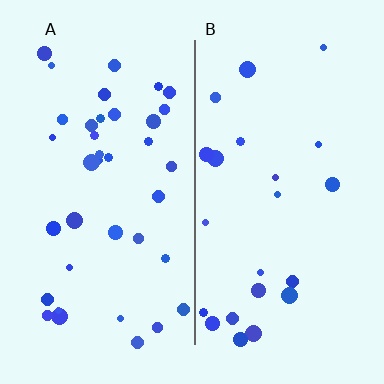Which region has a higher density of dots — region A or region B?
A (the left).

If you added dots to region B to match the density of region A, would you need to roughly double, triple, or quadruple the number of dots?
Approximately double.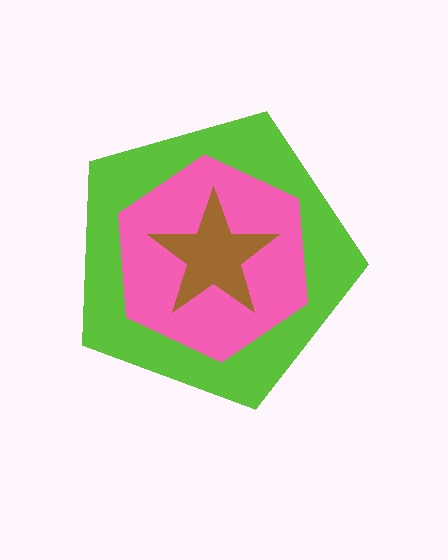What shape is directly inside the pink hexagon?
The brown star.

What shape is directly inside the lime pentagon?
The pink hexagon.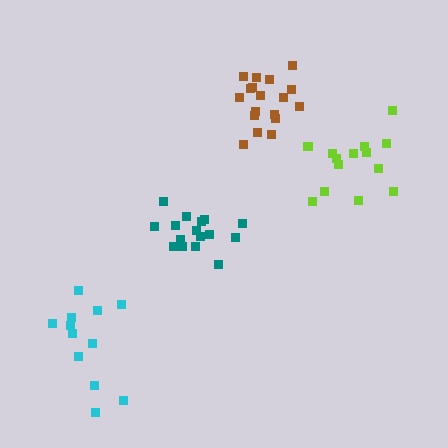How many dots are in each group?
Group 1: 18 dots, Group 2: 16 dots, Group 3: 14 dots, Group 4: 12 dots (60 total).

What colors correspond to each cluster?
The clusters are colored: brown, teal, lime, cyan.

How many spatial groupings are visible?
There are 4 spatial groupings.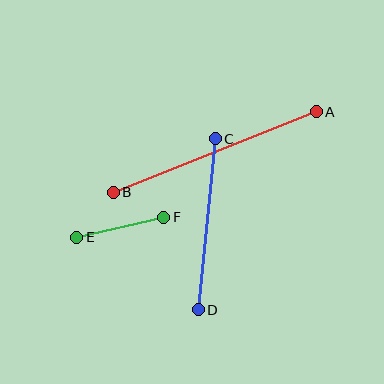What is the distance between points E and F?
The distance is approximately 89 pixels.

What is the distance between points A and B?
The distance is approximately 219 pixels.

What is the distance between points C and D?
The distance is approximately 172 pixels.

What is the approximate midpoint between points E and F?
The midpoint is at approximately (120, 227) pixels.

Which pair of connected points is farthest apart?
Points A and B are farthest apart.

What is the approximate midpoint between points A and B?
The midpoint is at approximately (215, 152) pixels.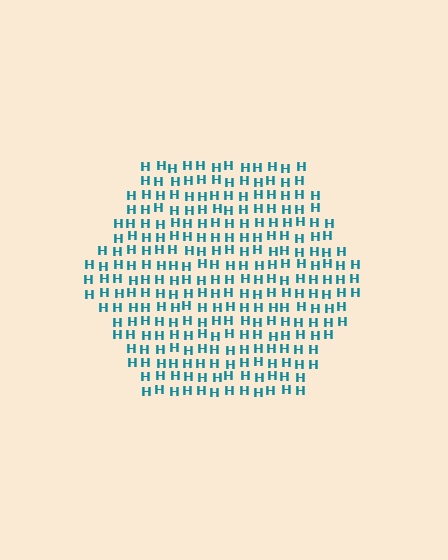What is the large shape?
The large shape is a hexagon.